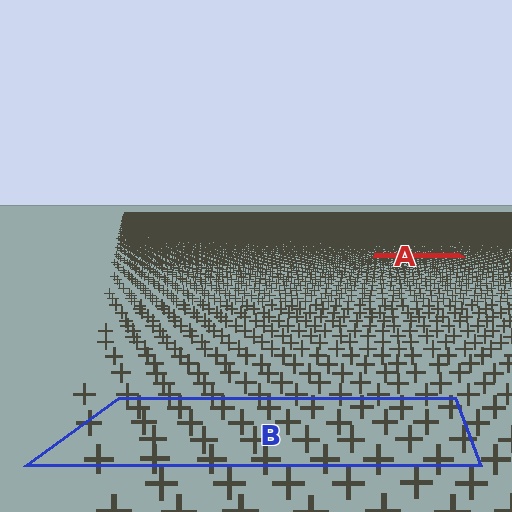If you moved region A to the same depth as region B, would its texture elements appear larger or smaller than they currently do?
They would appear larger. At a closer depth, the same texture elements are projected at a bigger on-screen size.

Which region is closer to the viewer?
Region B is closer. The texture elements there are larger and more spread out.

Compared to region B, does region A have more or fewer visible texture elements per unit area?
Region A has more texture elements per unit area — they are packed more densely because it is farther away.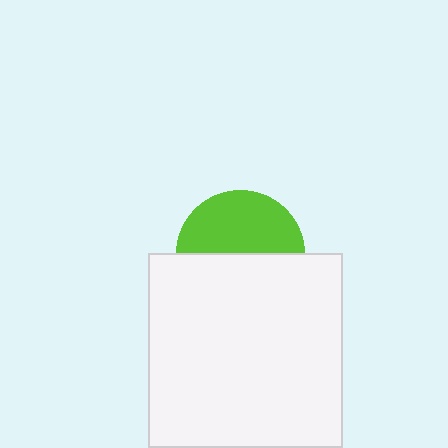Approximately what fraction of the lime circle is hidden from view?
Roughly 50% of the lime circle is hidden behind the white square.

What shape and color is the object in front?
The object in front is a white square.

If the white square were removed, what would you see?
You would see the complete lime circle.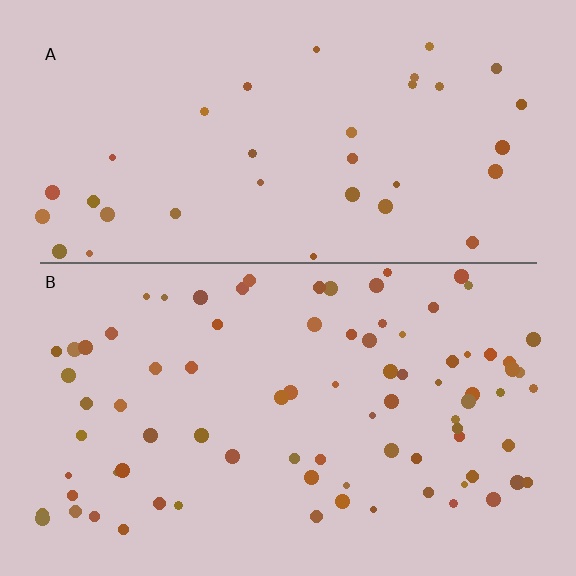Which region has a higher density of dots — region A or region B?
B (the bottom).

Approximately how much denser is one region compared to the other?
Approximately 2.4× — region B over region A.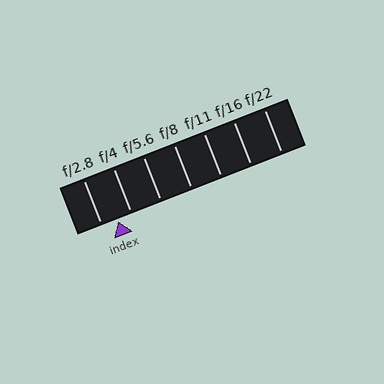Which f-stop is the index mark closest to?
The index mark is closest to f/4.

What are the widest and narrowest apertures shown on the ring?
The widest aperture shown is f/2.8 and the narrowest is f/22.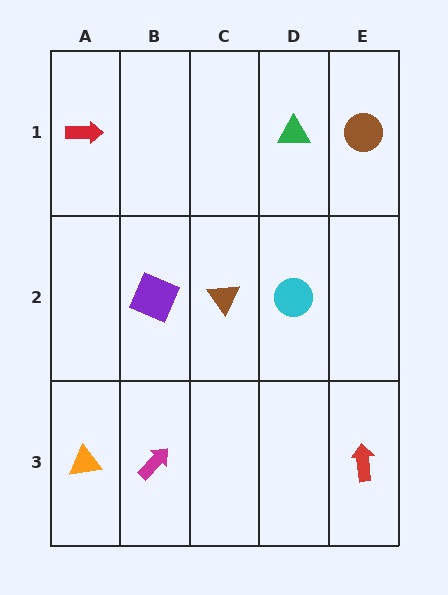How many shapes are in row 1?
3 shapes.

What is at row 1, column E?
A brown circle.